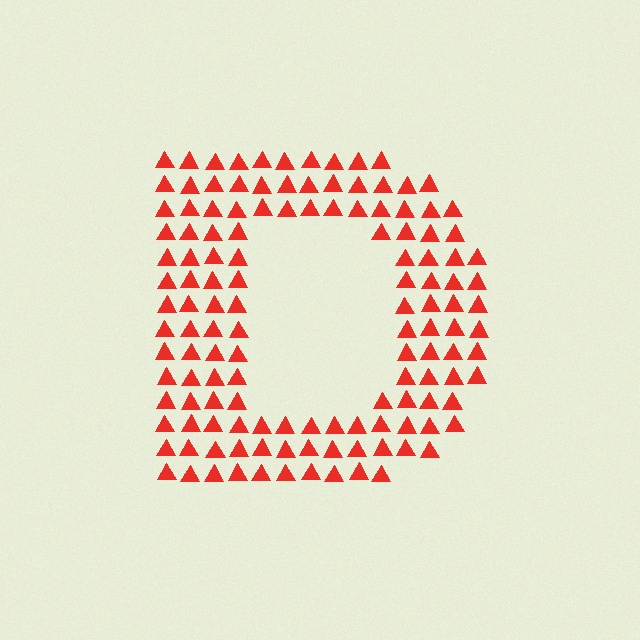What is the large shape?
The large shape is the letter D.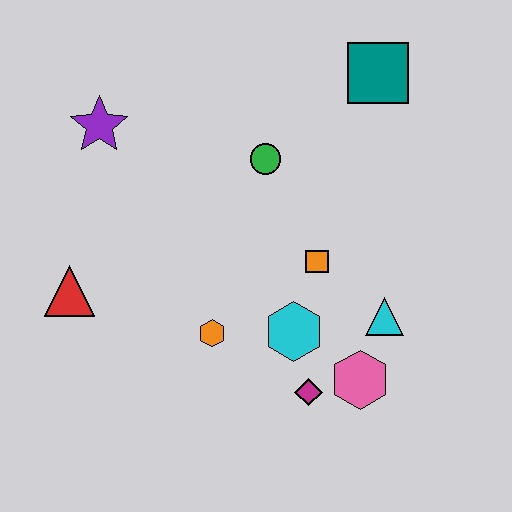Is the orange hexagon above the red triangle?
No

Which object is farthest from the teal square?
The red triangle is farthest from the teal square.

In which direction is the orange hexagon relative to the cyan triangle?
The orange hexagon is to the left of the cyan triangle.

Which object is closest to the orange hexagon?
The cyan hexagon is closest to the orange hexagon.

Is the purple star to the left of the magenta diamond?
Yes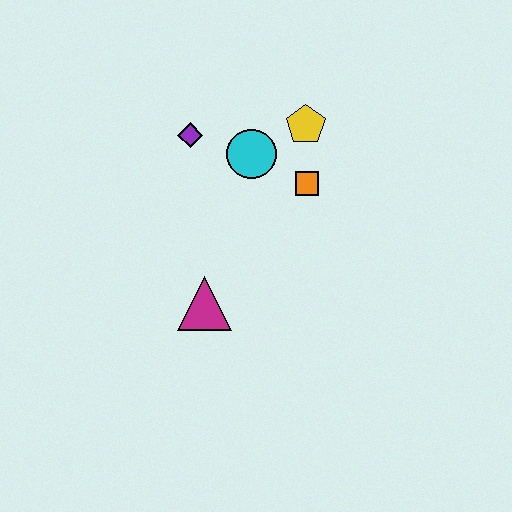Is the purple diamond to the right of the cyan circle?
No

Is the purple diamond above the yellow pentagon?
No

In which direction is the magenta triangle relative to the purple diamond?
The magenta triangle is below the purple diamond.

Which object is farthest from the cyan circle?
The magenta triangle is farthest from the cyan circle.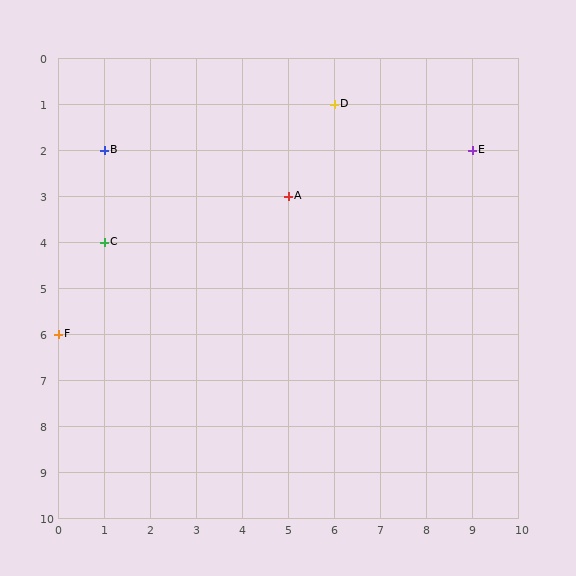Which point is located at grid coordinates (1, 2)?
Point B is at (1, 2).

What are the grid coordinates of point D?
Point D is at grid coordinates (6, 1).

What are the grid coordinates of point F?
Point F is at grid coordinates (0, 6).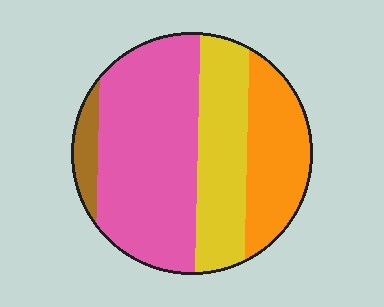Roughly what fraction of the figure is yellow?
Yellow covers 25% of the figure.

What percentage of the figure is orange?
Orange covers roughly 20% of the figure.